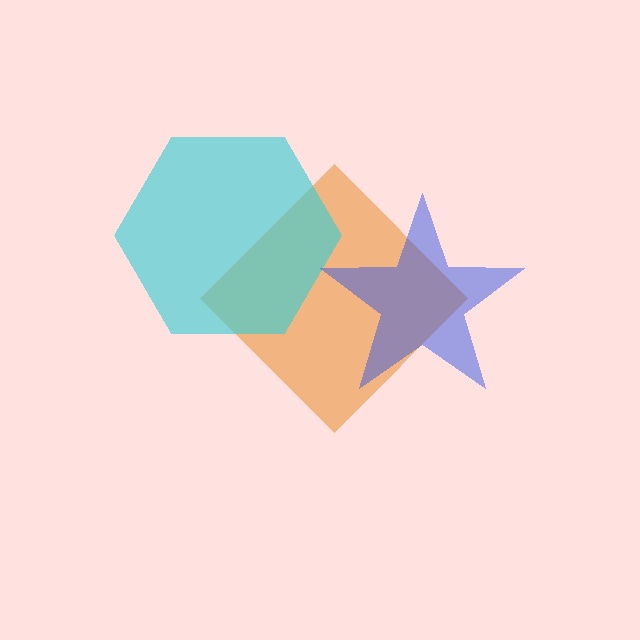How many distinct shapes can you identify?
There are 3 distinct shapes: an orange diamond, a cyan hexagon, a blue star.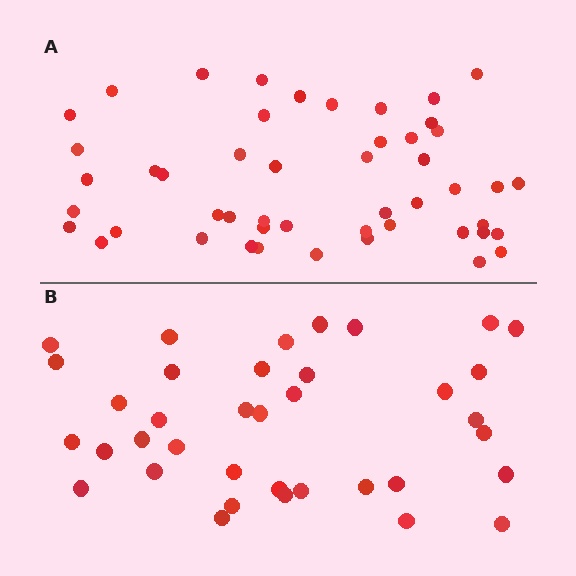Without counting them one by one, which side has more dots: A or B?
Region A (the top region) has more dots.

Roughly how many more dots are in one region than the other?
Region A has roughly 12 or so more dots than region B.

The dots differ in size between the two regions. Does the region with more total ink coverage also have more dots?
No. Region B has more total ink coverage because its dots are larger, but region A actually contains more individual dots. Total area can be misleading — the number of items is what matters here.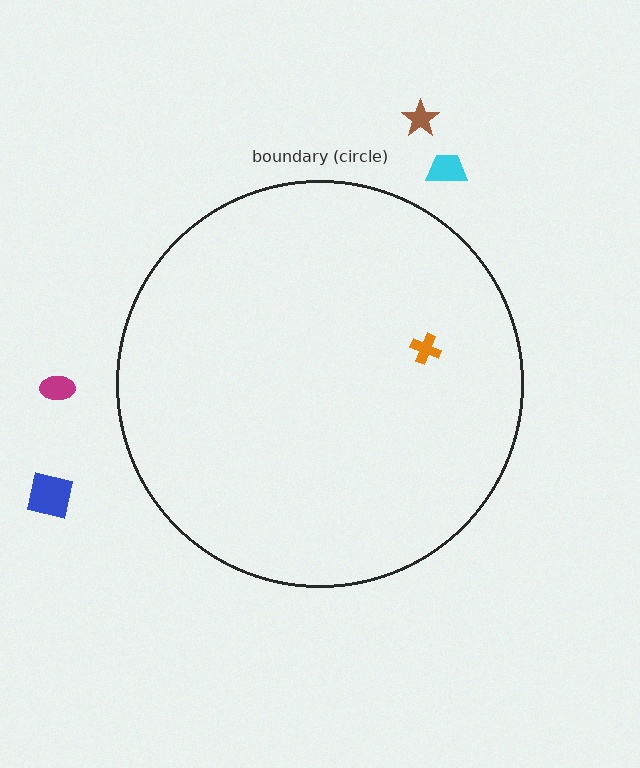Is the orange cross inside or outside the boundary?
Inside.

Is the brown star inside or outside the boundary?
Outside.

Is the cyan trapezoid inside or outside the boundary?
Outside.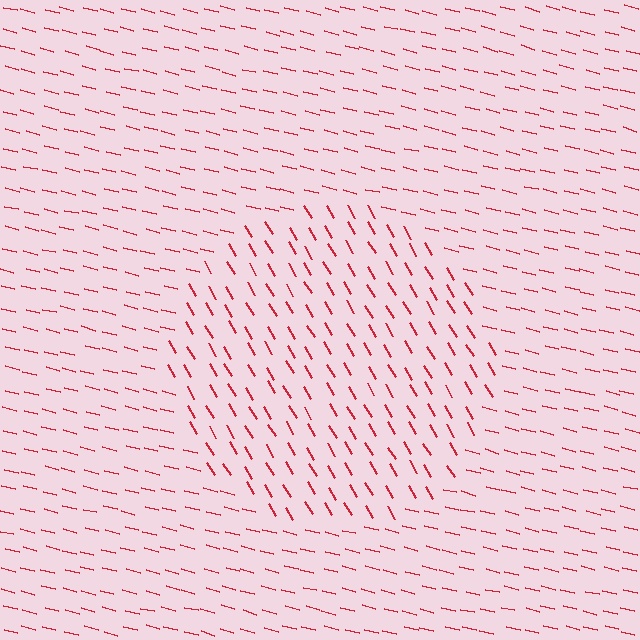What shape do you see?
I see a circle.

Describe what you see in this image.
The image is filled with small red line segments. A circle region in the image has lines oriented differently from the surrounding lines, creating a visible texture boundary.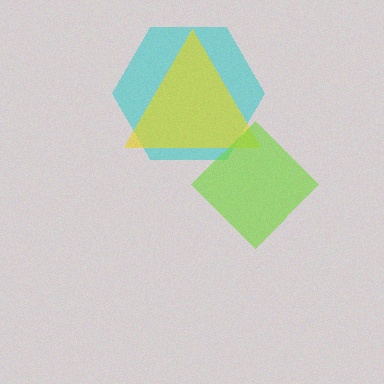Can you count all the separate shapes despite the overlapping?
Yes, there are 3 separate shapes.